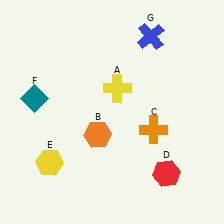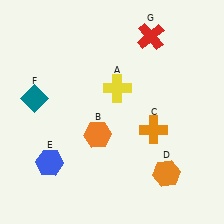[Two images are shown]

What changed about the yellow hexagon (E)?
In Image 1, E is yellow. In Image 2, it changed to blue.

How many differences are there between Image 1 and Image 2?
There are 3 differences between the two images.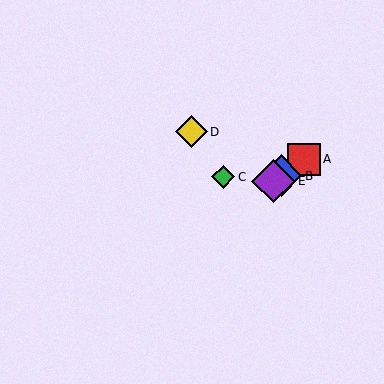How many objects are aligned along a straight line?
3 objects (A, B, E) are aligned along a straight line.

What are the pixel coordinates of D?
Object D is at (191, 132).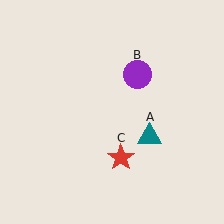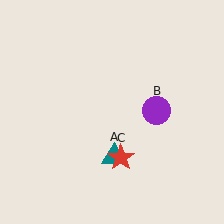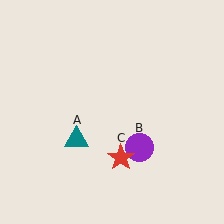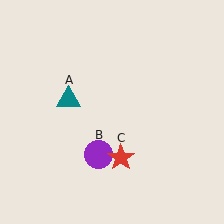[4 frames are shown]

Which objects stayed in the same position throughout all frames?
Red star (object C) remained stationary.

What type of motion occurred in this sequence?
The teal triangle (object A), purple circle (object B) rotated clockwise around the center of the scene.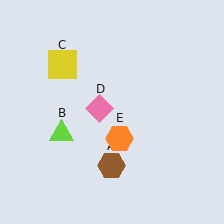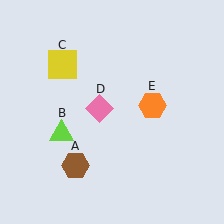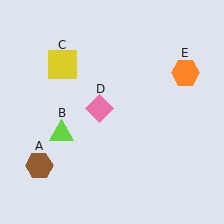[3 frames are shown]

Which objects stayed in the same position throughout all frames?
Lime triangle (object B) and yellow square (object C) and pink diamond (object D) remained stationary.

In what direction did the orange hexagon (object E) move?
The orange hexagon (object E) moved up and to the right.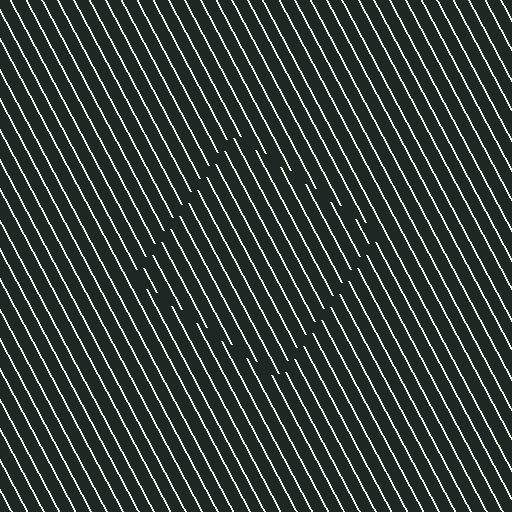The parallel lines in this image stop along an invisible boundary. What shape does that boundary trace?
An illusory square. The interior of the shape contains the same grating, shifted by half a period — the contour is defined by the phase discontinuity where line-ends from the inner and outer gratings abut.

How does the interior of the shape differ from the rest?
The interior of the shape contains the same grating, shifted by half a period — the contour is defined by the phase discontinuity where line-ends from the inner and outer gratings abut.